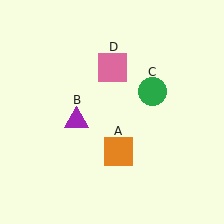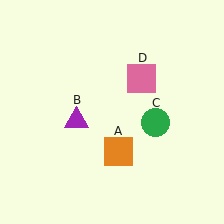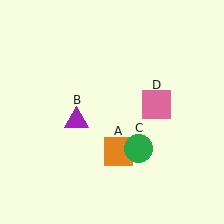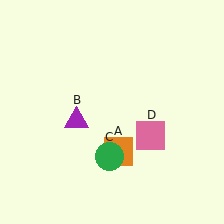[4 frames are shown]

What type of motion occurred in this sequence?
The green circle (object C), pink square (object D) rotated clockwise around the center of the scene.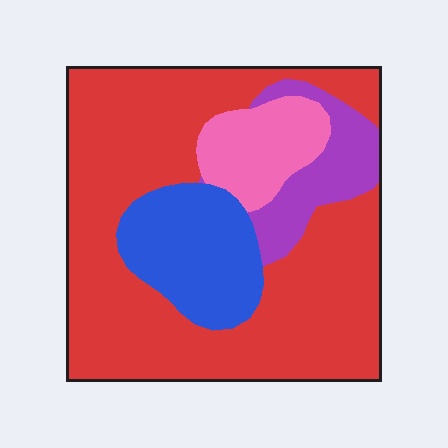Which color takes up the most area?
Red, at roughly 65%.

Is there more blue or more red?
Red.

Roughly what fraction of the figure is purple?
Purple takes up about one tenth (1/10) of the figure.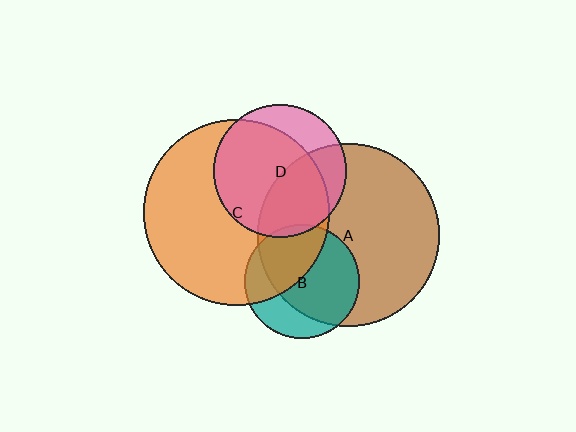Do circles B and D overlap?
Yes.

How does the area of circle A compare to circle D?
Approximately 1.9 times.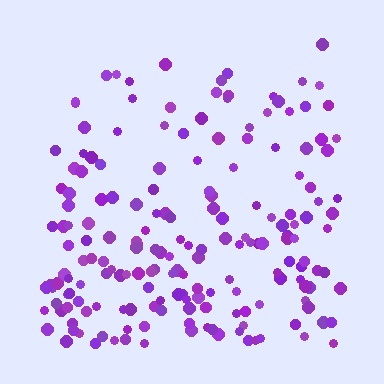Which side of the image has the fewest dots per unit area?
The top.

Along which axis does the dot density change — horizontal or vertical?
Vertical.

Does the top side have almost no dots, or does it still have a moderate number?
Still a moderate number, just noticeably fewer than the bottom.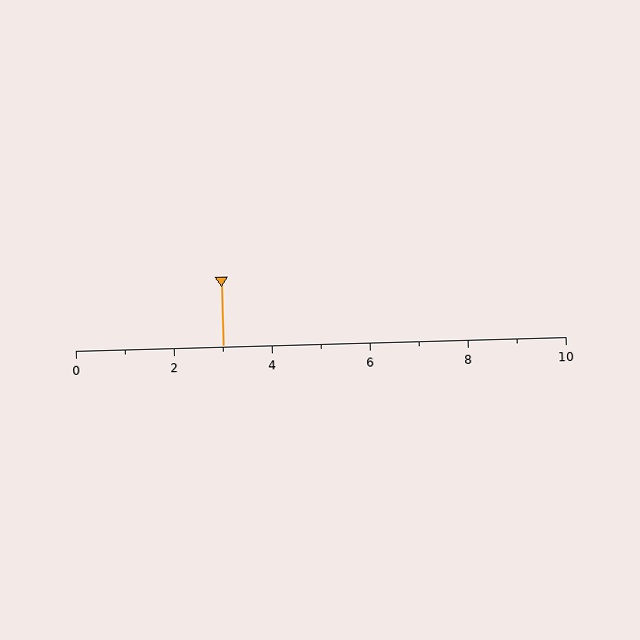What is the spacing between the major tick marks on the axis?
The major ticks are spaced 2 apart.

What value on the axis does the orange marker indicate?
The marker indicates approximately 3.